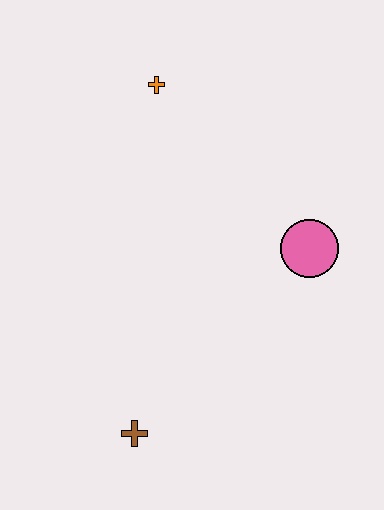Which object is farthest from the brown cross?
The orange cross is farthest from the brown cross.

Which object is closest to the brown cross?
The pink circle is closest to the brown cross.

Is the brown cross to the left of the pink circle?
Yes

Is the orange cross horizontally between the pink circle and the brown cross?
Yes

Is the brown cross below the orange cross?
Yes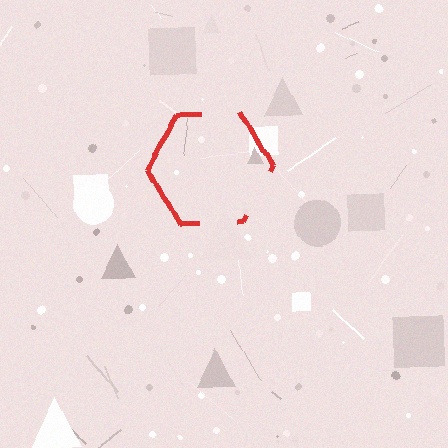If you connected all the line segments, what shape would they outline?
They would outline a hexagon.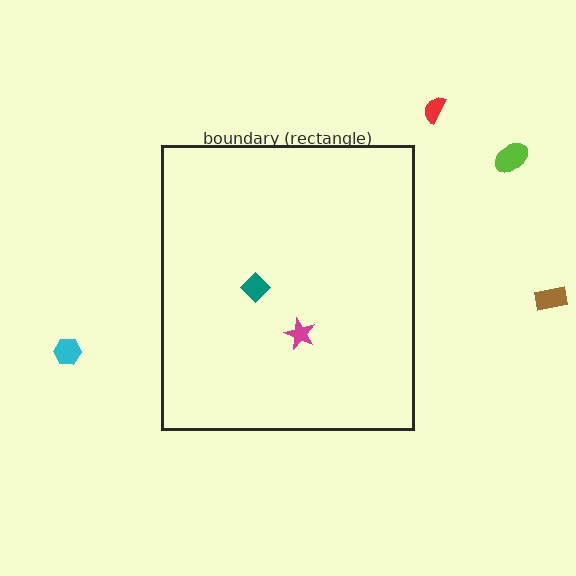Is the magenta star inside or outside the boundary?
Inside.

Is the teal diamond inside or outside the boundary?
Inside.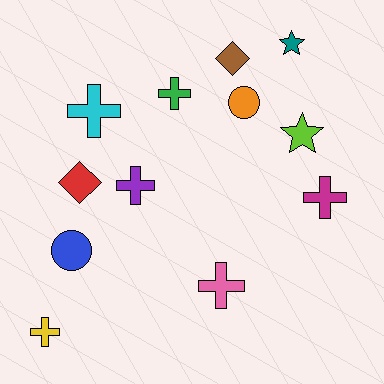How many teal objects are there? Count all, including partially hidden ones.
There is 1 teal object.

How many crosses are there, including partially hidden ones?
There are 6 crosses.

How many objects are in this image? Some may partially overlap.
There are 12 objects.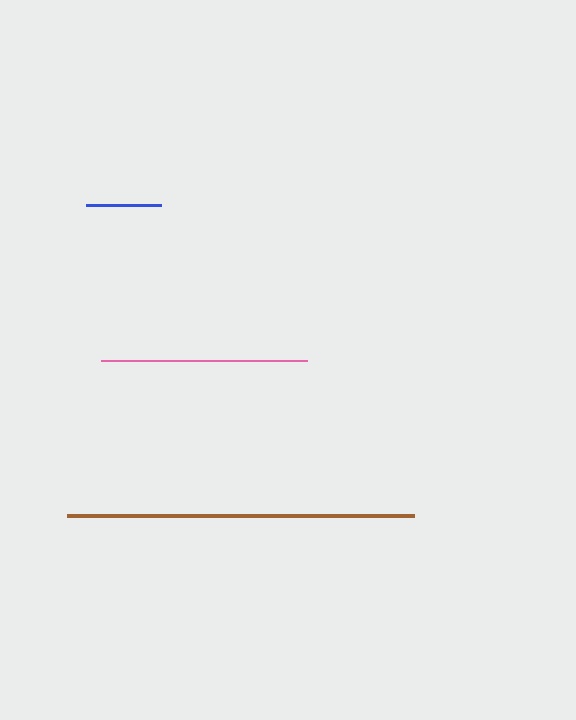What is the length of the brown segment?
The brown segment is approximately 347 pixels long.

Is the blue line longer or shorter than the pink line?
The pink line is longer than the blue line.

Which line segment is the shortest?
The blue line is the shortest at approximately 74 pixels.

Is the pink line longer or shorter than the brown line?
The brown line is longer than the pink line.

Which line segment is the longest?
The brown line is the longest at approximately 347 pixels.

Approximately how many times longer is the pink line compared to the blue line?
The pink line is approximately 2.8 times the length of the blue line.